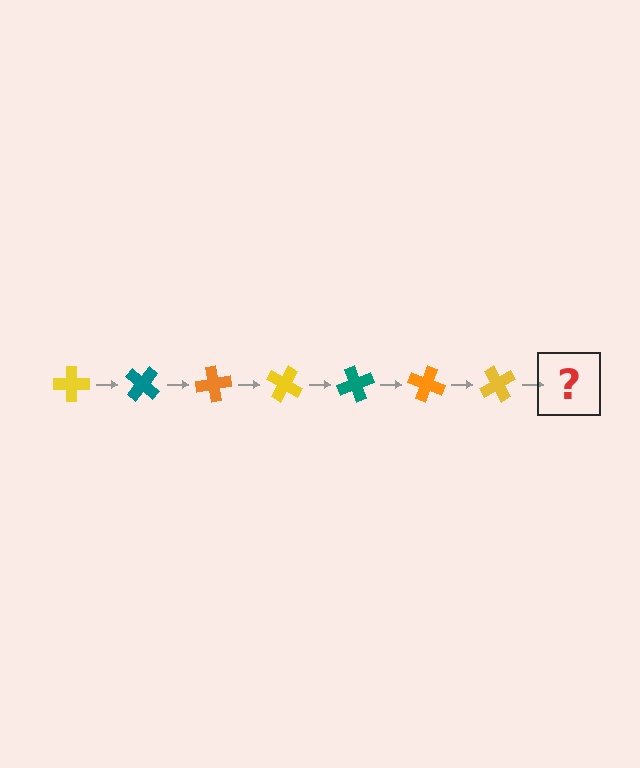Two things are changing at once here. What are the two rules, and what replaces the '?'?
The two rules are that it rotates 40 degrees each step and the color cycles through yellow, teal, and orange. The '?' should be a teal cross, rotated 280 degrees from the start.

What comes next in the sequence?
The next element should be a teal cross, rotated 280 degrees from the start.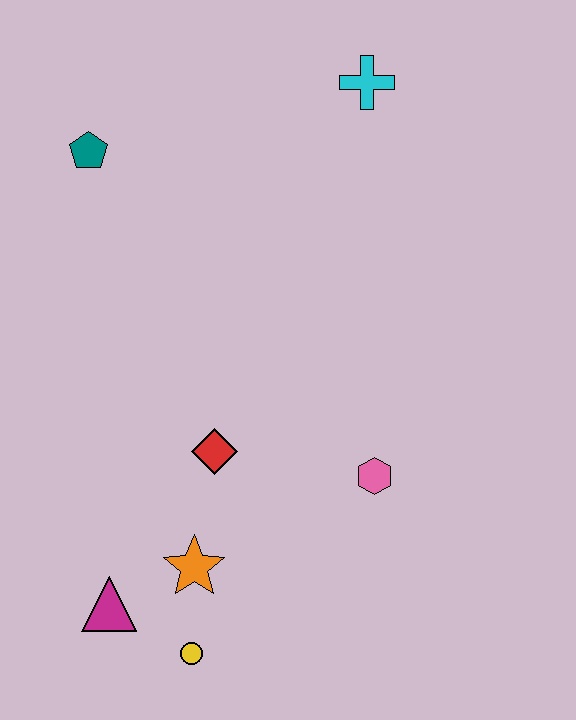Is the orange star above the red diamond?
No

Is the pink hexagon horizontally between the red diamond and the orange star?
No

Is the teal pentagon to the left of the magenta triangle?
Yes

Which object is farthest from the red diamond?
The cyan cross is farthest from the red diamond.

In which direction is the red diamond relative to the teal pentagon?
The red diamond is below the teal pentagon.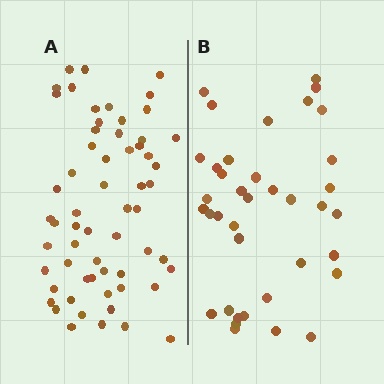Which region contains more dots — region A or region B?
Region A (the left region) has more dots.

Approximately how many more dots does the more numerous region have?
Region A has approximately 20 more dots than region B.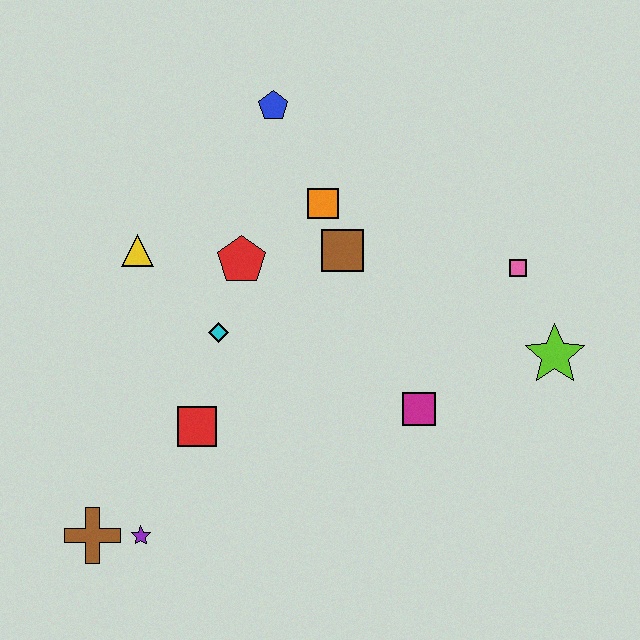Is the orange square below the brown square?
No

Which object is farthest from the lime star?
The brown cross is farthest from the lime star.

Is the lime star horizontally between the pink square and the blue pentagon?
No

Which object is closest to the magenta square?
The lime star is closest to the magenta square.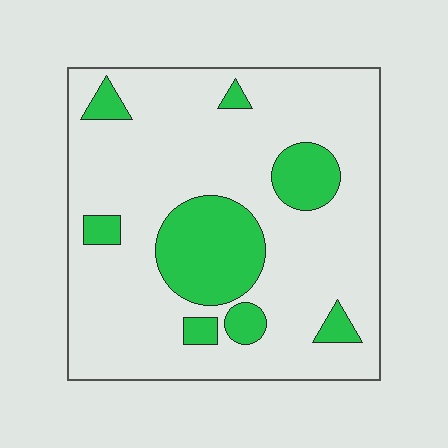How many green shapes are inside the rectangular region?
8.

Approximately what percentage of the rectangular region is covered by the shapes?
Approximately 20%.